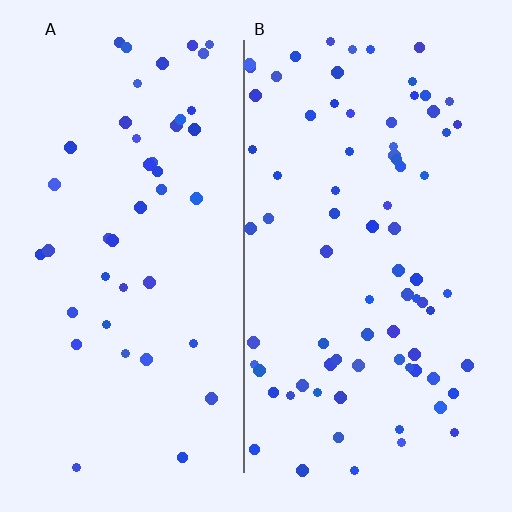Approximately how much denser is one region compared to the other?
Approximately 1.8× — region B over region A.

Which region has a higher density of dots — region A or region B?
B (the right).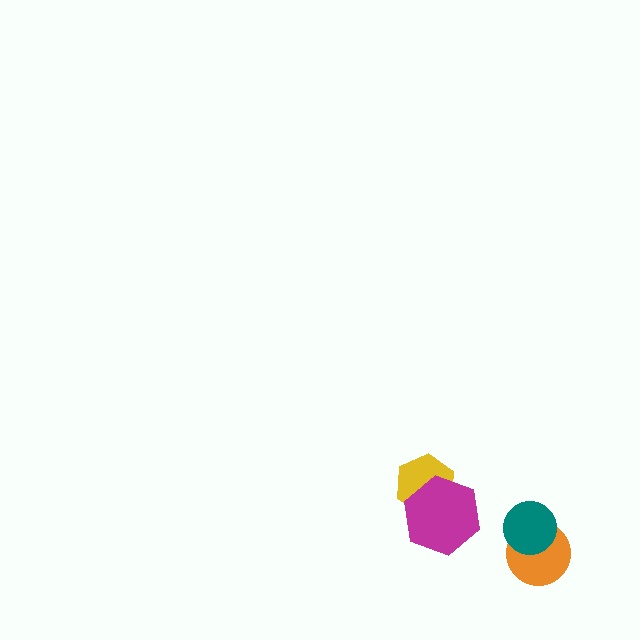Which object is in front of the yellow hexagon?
The magenta hexagon is in front of the yellow hexagon.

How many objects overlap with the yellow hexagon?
1 object overlaps with the yellow hexagon.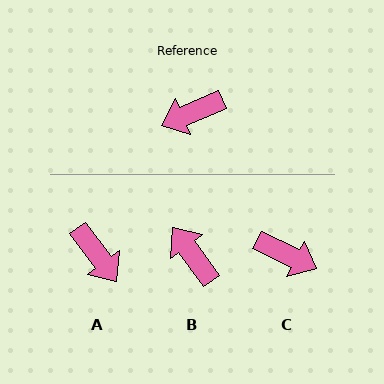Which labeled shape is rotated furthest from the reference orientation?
C, about 131 degrees away.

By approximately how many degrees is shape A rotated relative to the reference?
Approximately 103 degrees counter-clockwise.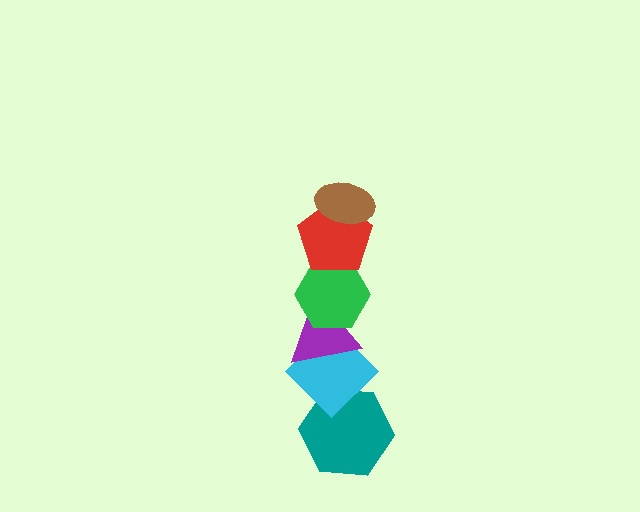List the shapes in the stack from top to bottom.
From top to bottom: the brown ellipse, the red pentagon, the green hexagon, the purple triangle, the cyan diamond, the teal hexagon.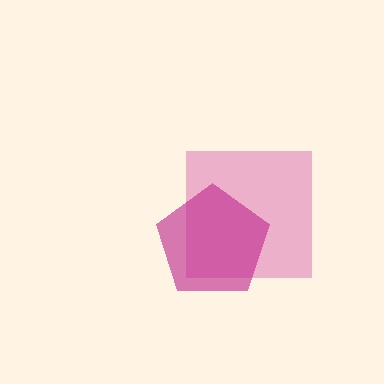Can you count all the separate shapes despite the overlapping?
Yes, there are 2 separate shapes.